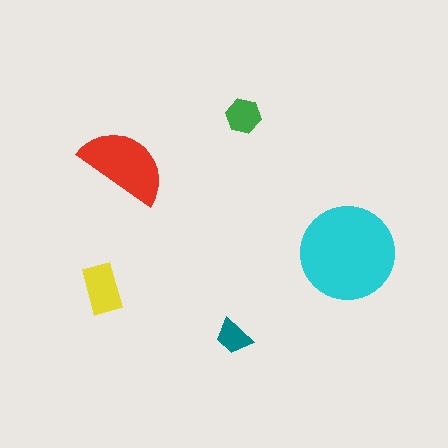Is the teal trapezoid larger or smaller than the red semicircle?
Smaller.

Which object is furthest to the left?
The yellow rectangle is leftmost.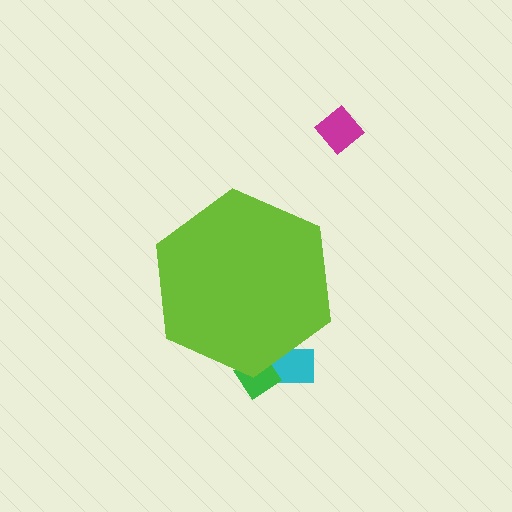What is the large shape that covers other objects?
A lime hexagon.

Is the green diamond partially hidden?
Yes, the green diamond is partially hidden behind the lime hexagon.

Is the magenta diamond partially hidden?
No, the magenta diamond is fully visible.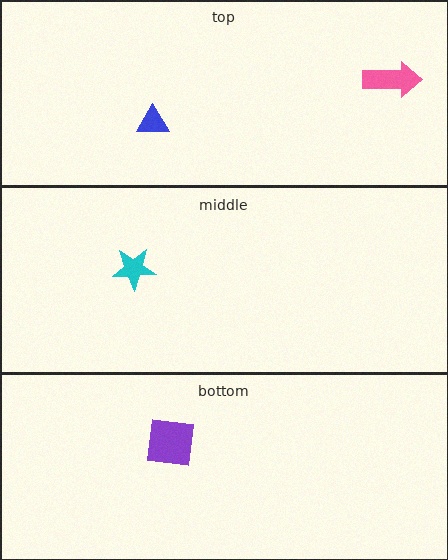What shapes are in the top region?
The pink arrow, the blue triangle.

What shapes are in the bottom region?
The purple square.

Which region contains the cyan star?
The middle region.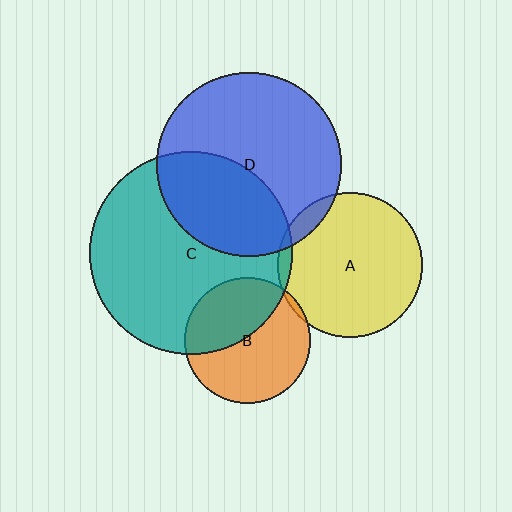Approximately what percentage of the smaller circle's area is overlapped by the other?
Approximately 40%.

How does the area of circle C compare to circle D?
Approximately 1.2 times.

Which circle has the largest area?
Circle C (teal).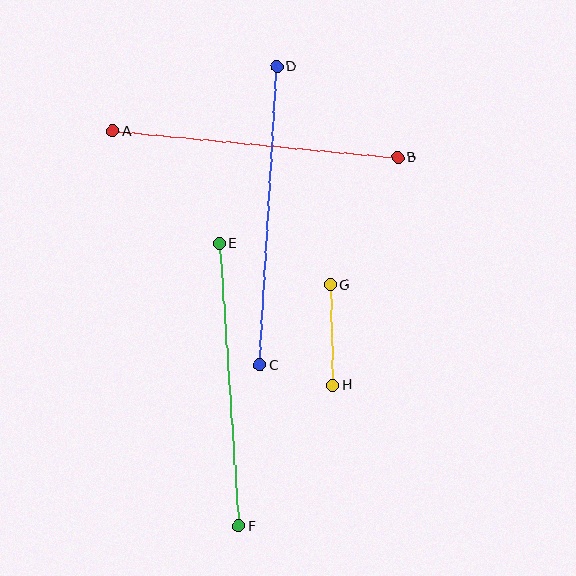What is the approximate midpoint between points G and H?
The midpoint is at approximately (331, 335) pixels.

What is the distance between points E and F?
The distance is approximately 283 pixels.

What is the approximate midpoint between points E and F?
The midpoint is at approximately (229, 385) pixels.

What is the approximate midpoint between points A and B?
The midpoint is at approximately (255, 144) pixels.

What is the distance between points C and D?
The distance is approximately 299 pixels.